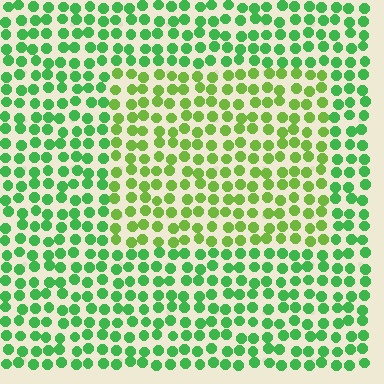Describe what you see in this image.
The image is filled with small green elements in a uniform arrangement. A rectangle-shaped region is visible where the elements are tinted to a slightly different hue, forming a subtle color boundary.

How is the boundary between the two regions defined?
The boundary is defined purely by a slight shift in hue (about 32 degrees). Spacing, size, and orientation are identical on both sides.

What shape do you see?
I see a rectangle.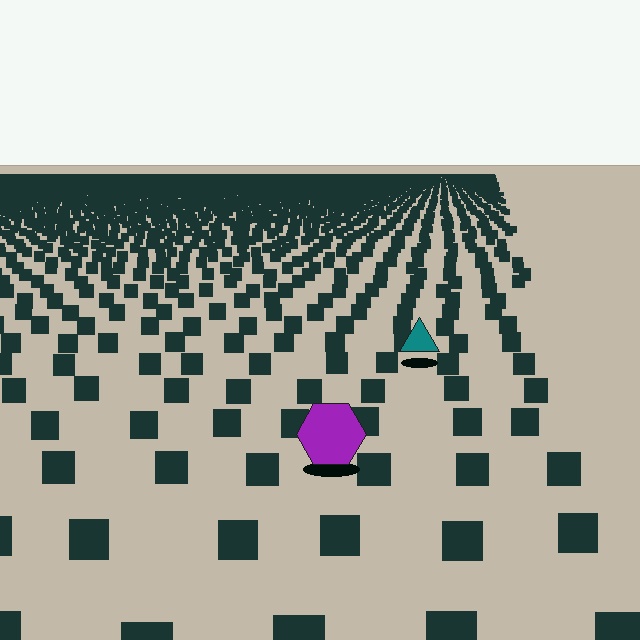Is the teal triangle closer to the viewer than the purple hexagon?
No. The purple hexagon is closer — you can tell from the texture gradient: the ground texture is coarser near it.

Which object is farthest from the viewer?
The teal triangle is farthest from the viewer. It appears smaller and the ground texture around it is denser.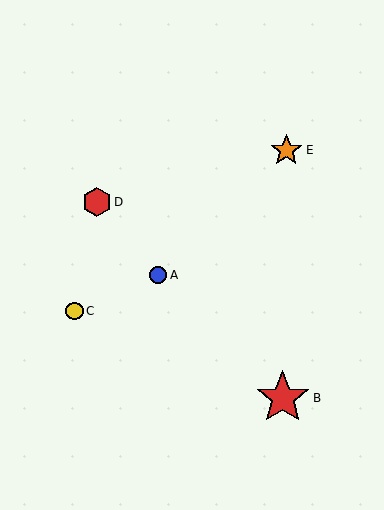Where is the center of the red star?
The center of the red star is at (283, 398).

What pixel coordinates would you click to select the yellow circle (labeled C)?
Click at (74, 311) to select the yellow circle C.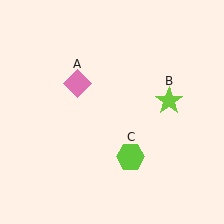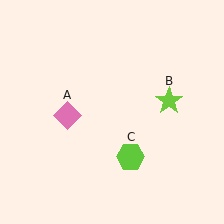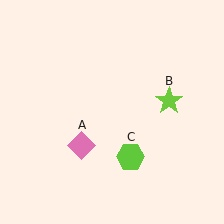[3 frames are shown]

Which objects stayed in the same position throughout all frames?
Lime star (object B) and lime hexagon (object C) remained stationary.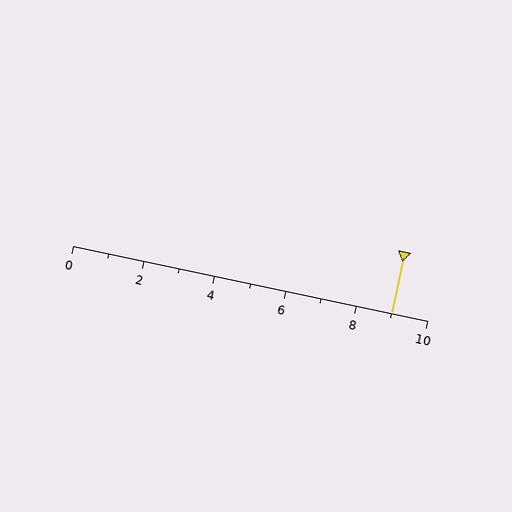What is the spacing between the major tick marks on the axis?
The major ticks are spaced 2 apart.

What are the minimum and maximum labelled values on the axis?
The axis runs from 0 to 10.